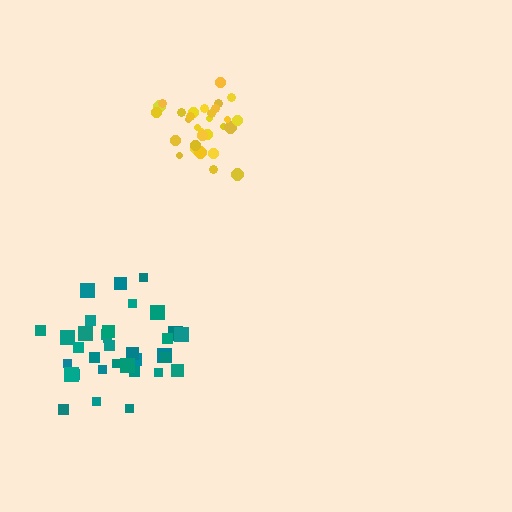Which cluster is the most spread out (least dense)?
Teal.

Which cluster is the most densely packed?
Yellow.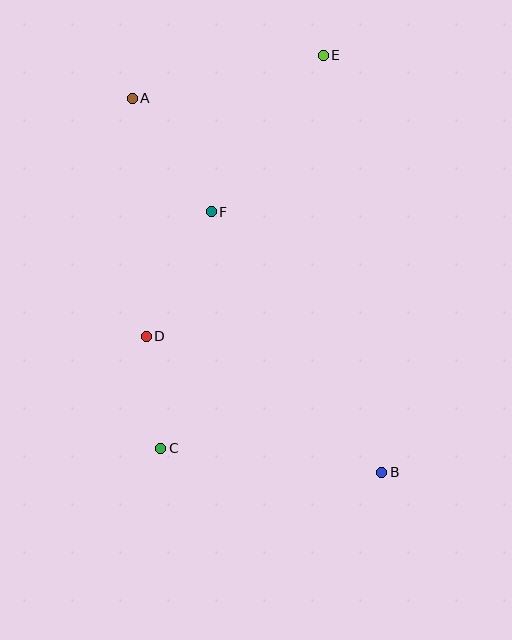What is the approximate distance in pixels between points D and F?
The distance between D and F is approximately 140 pixels.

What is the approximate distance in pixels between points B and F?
The distance between B and F is approximately 311 pixels.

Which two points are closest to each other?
Points C and D are closest to each other.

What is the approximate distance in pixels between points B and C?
The distance between B and C is approximately 223 pixels.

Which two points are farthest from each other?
Points A and B are farthest from each other.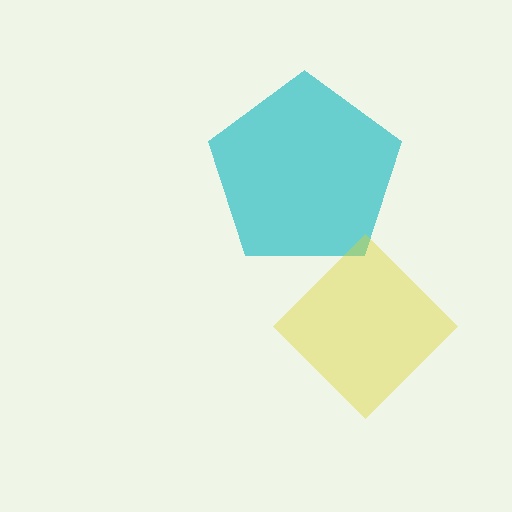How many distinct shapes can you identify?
There are 2 distinct shapes: a cyan pentagon, a yellow diamond.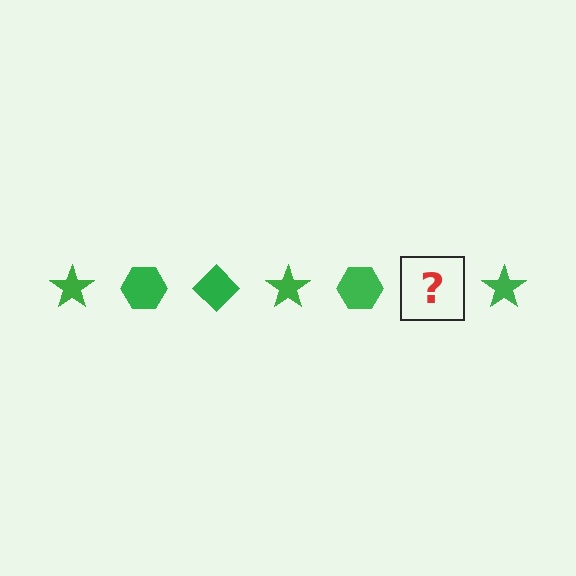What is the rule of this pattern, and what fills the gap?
The rule is that the pattern cycles through star, hexagon, diamond shapes in green. The gap should be filled with a green diamond.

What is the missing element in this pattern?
The missing element is a green diamond.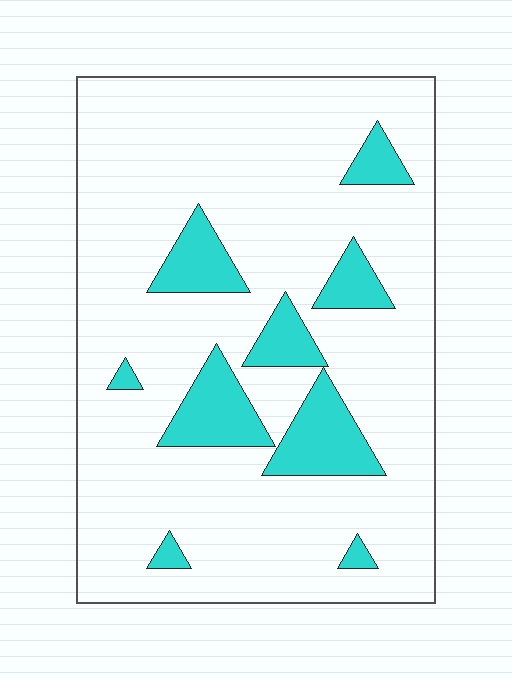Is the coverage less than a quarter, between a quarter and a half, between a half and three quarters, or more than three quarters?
Less than a quarter.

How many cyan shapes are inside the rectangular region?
9.